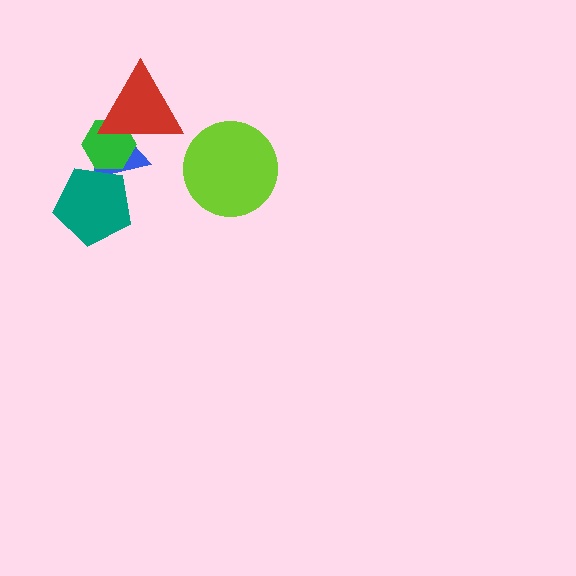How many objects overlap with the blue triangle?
3 objects overlap with the blue triangle.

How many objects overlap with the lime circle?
0 objects overlap with the lime circle.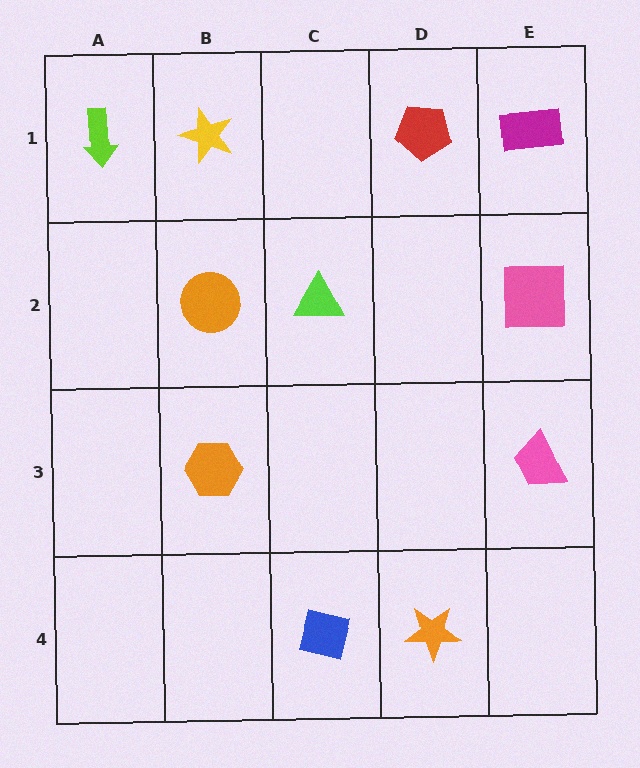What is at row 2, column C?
A lime triangle.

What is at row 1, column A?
A lime arrow.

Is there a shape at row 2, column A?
No, that cell is empty.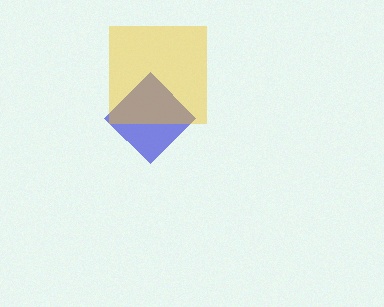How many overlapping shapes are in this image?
There are 2 overlapping shapes in the image.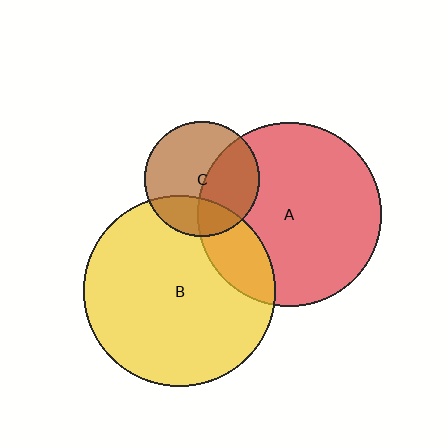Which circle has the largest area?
Circle B (yellow).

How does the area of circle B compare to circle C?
Approximately 2.7 times.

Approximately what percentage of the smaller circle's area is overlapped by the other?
Approximately 20%.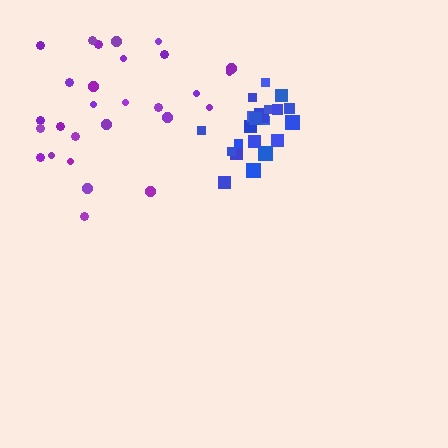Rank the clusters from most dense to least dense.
blue, purple.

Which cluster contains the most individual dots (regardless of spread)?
Purple (28).